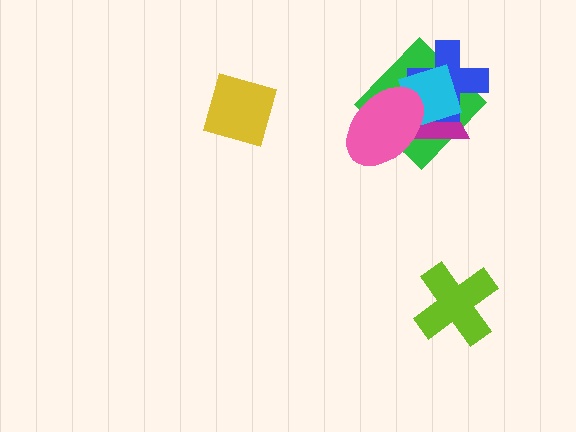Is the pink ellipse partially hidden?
No, no other shape covers it.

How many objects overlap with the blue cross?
4 objects overlap with the blue cross.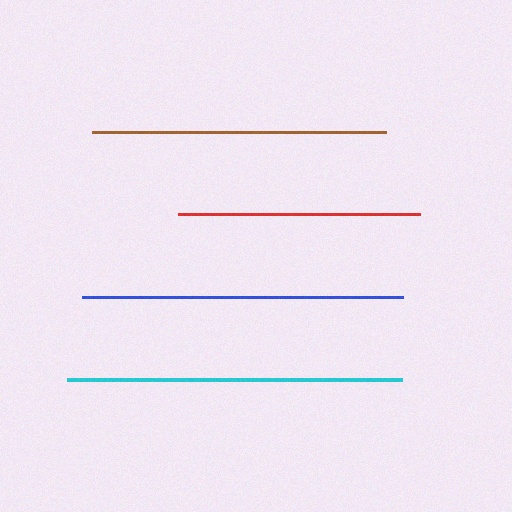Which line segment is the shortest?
The red line is the shortest at approximately 243 pixels.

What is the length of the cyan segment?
The cyan segment is approximately 334 pixels long.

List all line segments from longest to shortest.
From longest to shortest: cyan, blue, brown, red.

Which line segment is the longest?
The cyan line is the longest at approximately 334 pixels.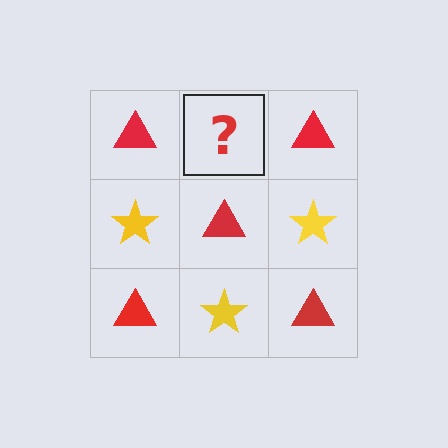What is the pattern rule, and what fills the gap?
The rule is that it alternates red triangle and yellow star in a checkerboard pattern. The gap should be filled with a yellow star.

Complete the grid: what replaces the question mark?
The question mark should be replaced with a yellow star.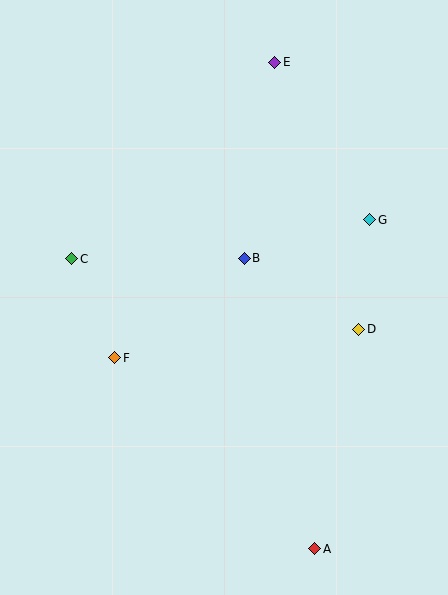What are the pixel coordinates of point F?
Point F is at (115, 358).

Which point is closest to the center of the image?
Point B at (244, 258) is closest to the center.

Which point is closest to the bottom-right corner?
Point A is closest to the bottom-right corner.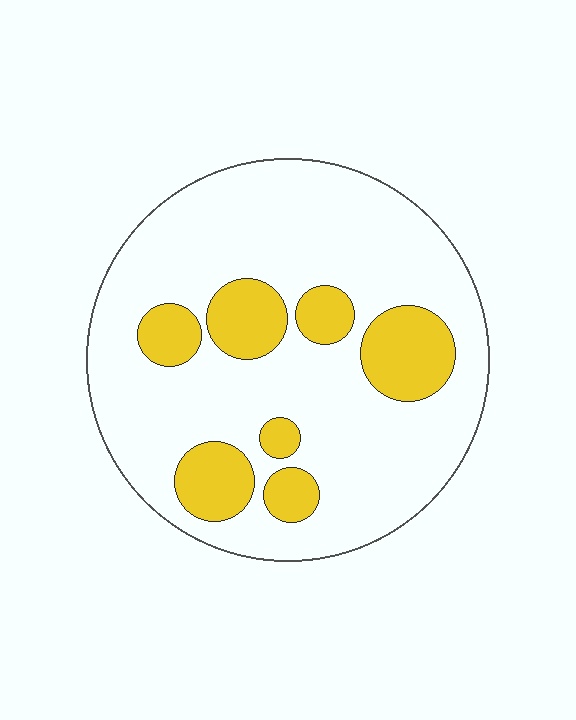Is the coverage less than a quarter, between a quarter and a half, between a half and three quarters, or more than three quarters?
Less than a quarter.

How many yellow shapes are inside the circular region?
7.